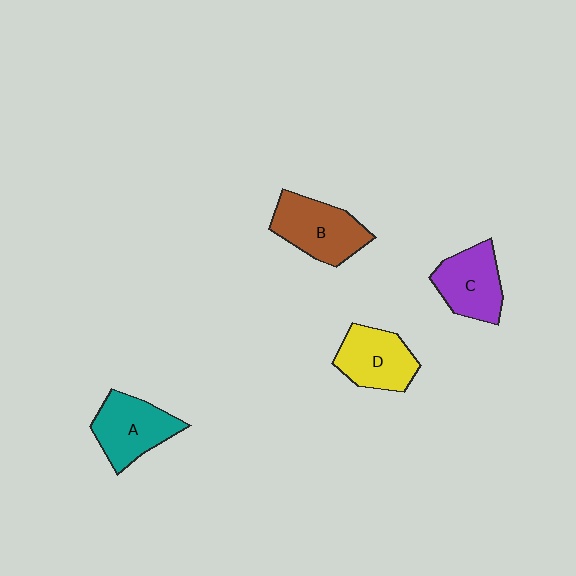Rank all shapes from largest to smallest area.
From largest to smallest: B (brown), A (teal), C (purple), D (yellow).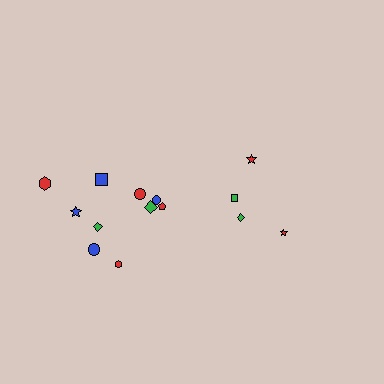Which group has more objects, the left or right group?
The left group.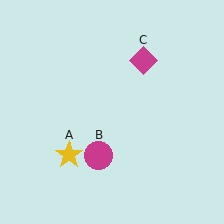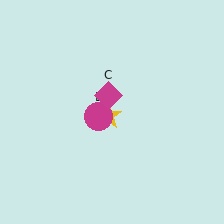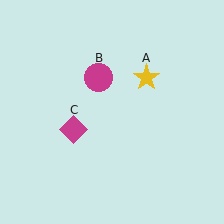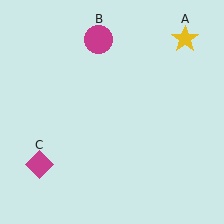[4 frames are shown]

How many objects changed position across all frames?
3 objects changed position: yellow star (object A), magenta circle (object B), magenta diamond (object C).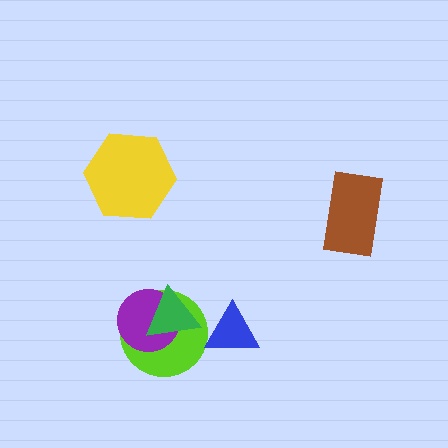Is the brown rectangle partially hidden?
No, no other shape covers it.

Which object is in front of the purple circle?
The green triangle is in front of the purple circle.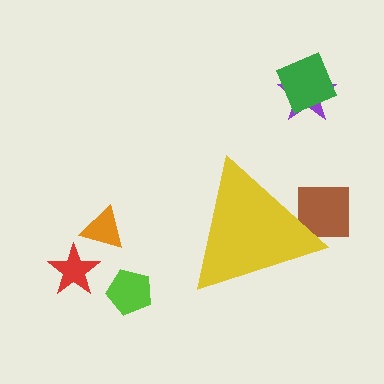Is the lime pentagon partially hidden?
No, the lime pentagon is fully visible.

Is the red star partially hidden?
No, the red star is fully visible.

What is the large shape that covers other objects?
A yellow triangle.